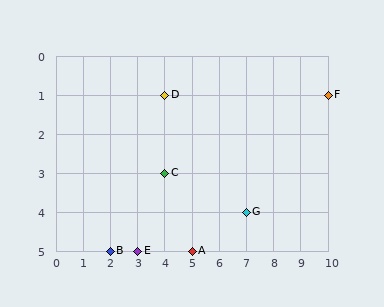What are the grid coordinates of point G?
Point G is at grid coordinates (7, 4).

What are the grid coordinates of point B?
Point B is at grid coordinates (2, 5).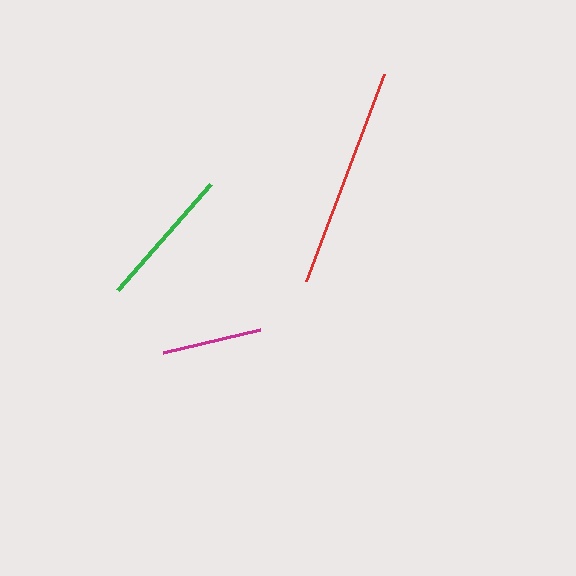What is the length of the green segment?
The green segment is approximately 141 pixels long.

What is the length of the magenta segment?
The magenta segment is approximately 100 pixels long.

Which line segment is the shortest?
The magenta line is the shortest at approximately 100 pixels.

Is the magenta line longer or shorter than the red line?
The red line is longer than the magenta line.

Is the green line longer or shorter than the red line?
The red line is longer than the green line.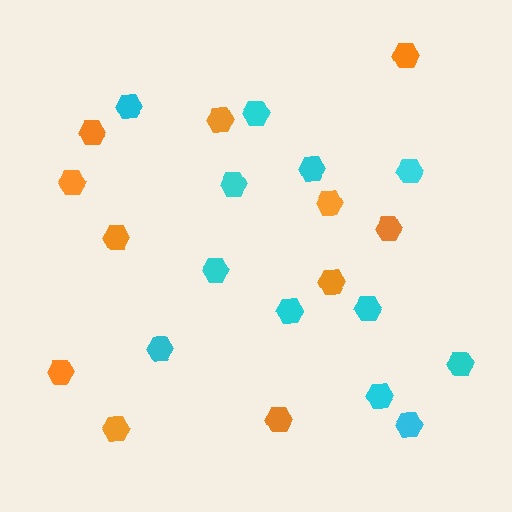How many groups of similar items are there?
There are 2 groups: one group of cyan hexagons (12) and one group of orange hexagons (11).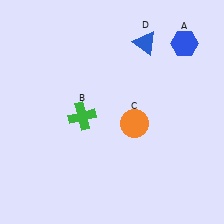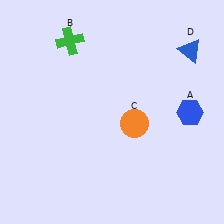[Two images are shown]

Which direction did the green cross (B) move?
The green cross (B) moved up.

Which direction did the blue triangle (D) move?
The blue triangle (D) moved right.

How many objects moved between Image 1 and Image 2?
3 objects moved between the two images.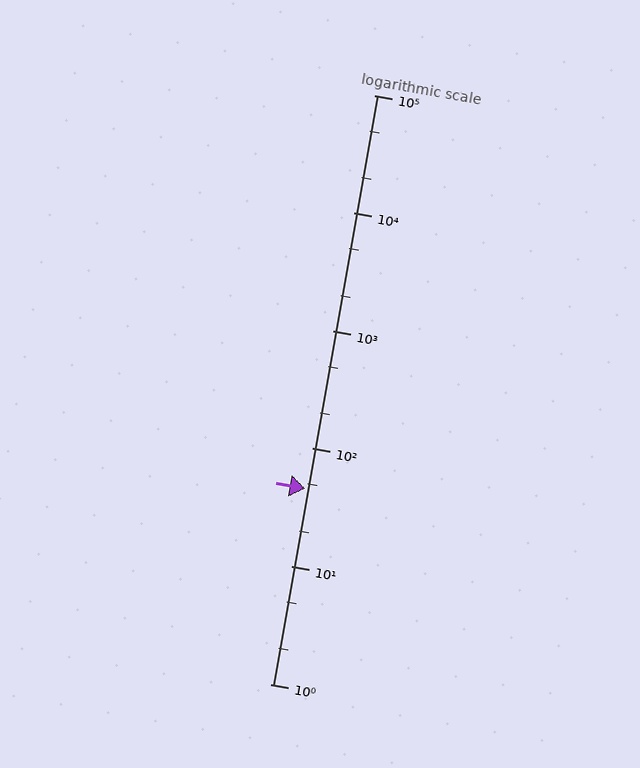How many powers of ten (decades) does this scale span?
The scale spans 5 decades, from 1 to 100000.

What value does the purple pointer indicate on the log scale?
The pointer indicates approximately 46.